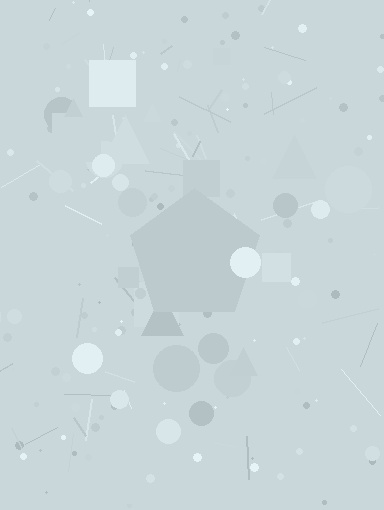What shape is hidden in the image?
A pentagon is hidden in the image.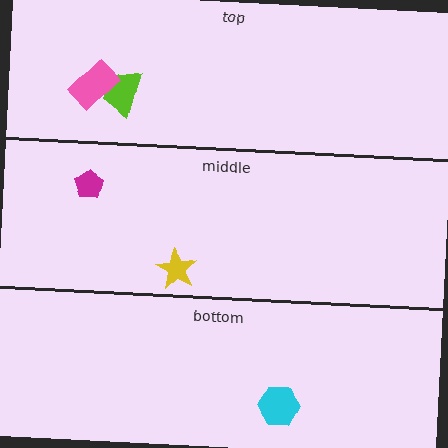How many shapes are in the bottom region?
1.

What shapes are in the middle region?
The magenta pentagon, the yellow star.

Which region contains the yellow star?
The middle region.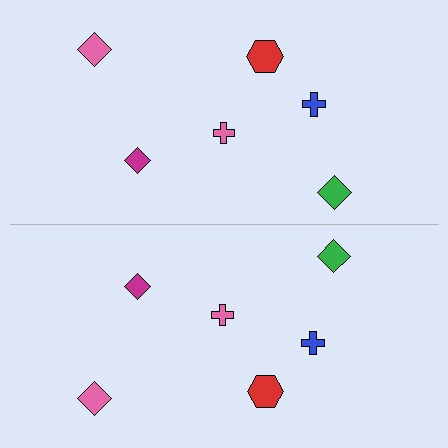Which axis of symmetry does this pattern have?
The pattern has a horizontal axis of symmetry running through the center of the image.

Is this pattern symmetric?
Yes, this pattern has bilateral (reflection) symmetry.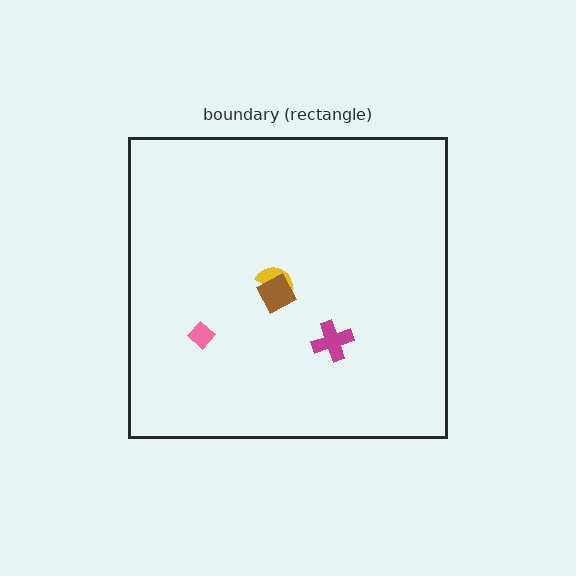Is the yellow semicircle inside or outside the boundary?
Inside.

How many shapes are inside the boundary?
4 inside, 0 outside.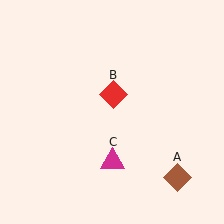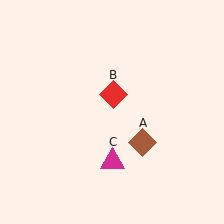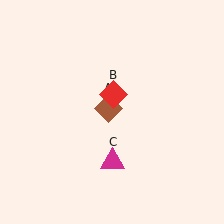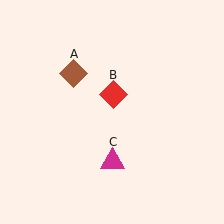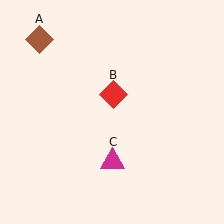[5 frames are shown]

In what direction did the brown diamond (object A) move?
The brown diamond (object A) moved up and to the left.